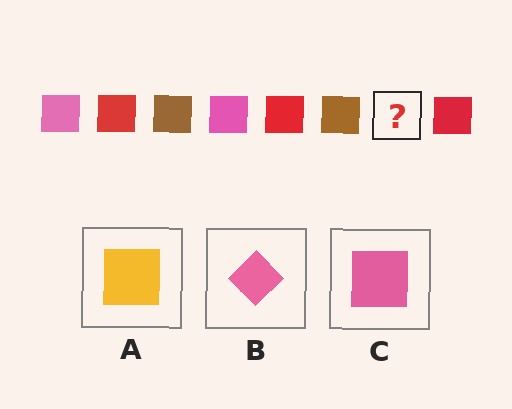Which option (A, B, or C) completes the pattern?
C.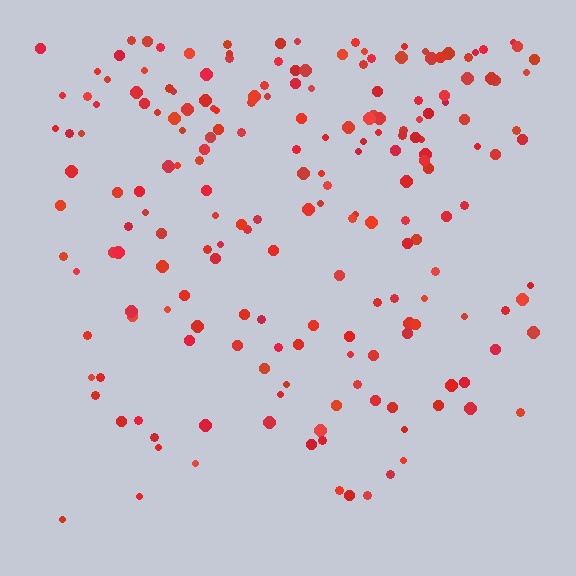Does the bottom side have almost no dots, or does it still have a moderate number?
Still a moderate number, just noticeably fewer than the top.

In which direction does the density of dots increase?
From bottom to top, with the top side densest.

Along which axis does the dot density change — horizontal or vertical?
Vertical.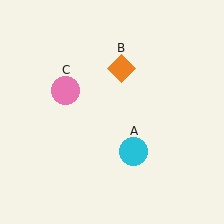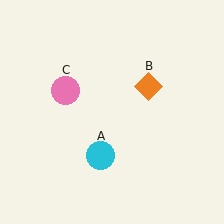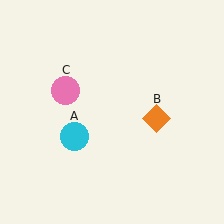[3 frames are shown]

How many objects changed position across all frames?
2 objects changed position: cyan circle (object A), orange diamond (object B).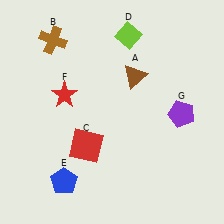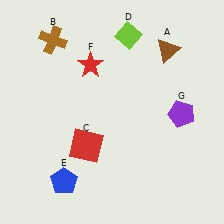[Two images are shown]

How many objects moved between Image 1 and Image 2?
2 objects moved between the two images.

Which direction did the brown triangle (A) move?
The brown triangle (A) moved right.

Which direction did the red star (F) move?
The red star (F) moved up.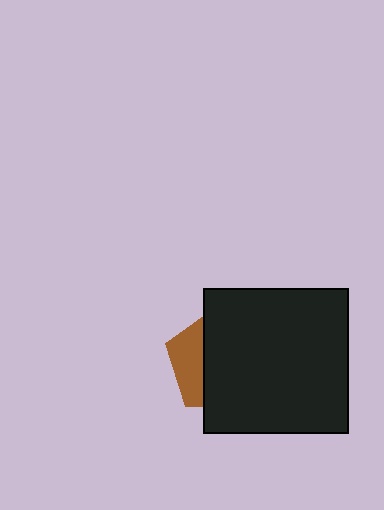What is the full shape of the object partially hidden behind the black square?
The partially hidden object is a brown pentagon.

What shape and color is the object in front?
The object in front is a black square.